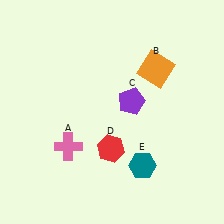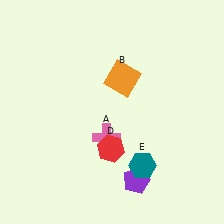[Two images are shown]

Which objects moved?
The objects that moved are: the pink cross (A), the orange square (B), the purple pentagon (C).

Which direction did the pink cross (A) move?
The pink cross (A) moved right.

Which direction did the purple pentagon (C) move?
The purple pentagon (C) moved down.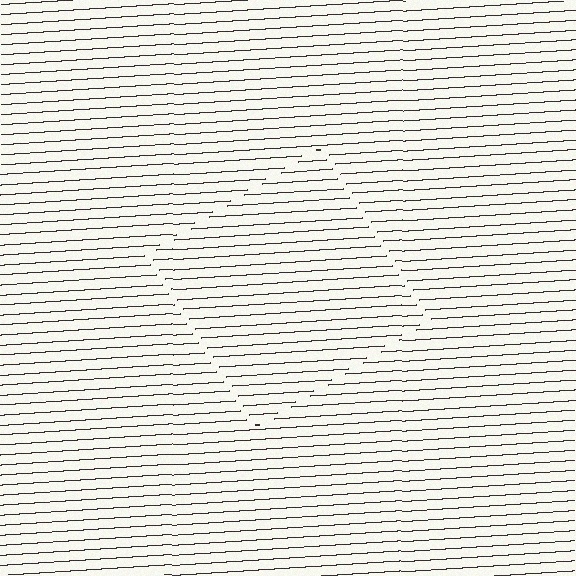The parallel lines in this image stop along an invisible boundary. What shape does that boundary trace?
An illusory square. The interior of the shape contains the same grating, shifted by half a period — the contour is defined by the phase discontinuity where line-ends from the inner and outer gratings abut.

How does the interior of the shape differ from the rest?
The interior of the shape contains the same grating, shifted by half a period — the contour is defined by the phase discontinuity where line-ends from the inner and outer gratings abut.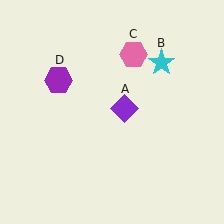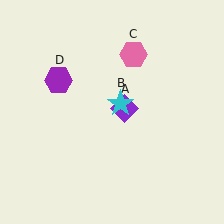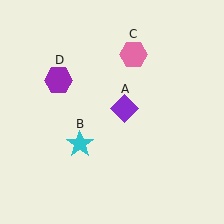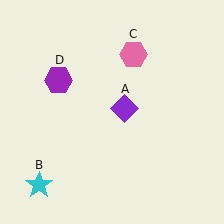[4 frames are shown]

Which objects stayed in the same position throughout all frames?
Purple diamond (object A) and pink hexagon (object C) and purple hexagon (object D) remained stationary.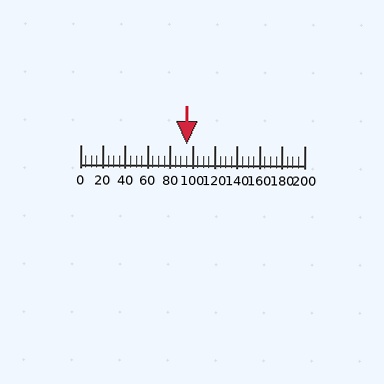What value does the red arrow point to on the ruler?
The red arrow points to approximately 95.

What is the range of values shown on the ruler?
The ruler shows values from 0 to 200.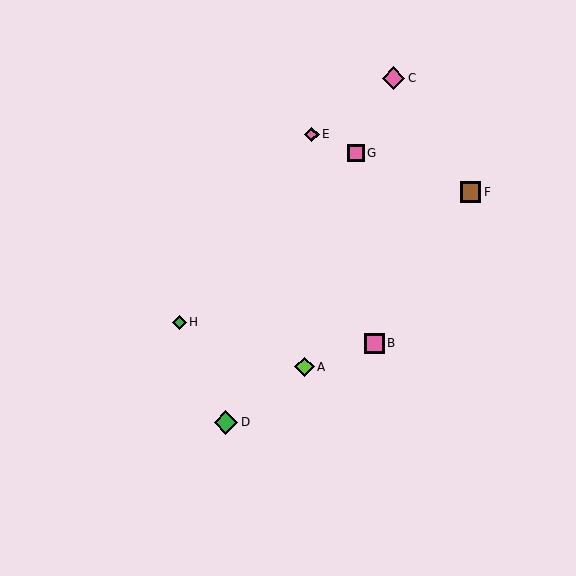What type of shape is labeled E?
Shape E is a pink diamond.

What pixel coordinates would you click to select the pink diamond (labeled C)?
Click at (393, 78) to select the pink diamond C.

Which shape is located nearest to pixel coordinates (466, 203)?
The brown square (labeled F) at (471, 192) is nearest to that location.